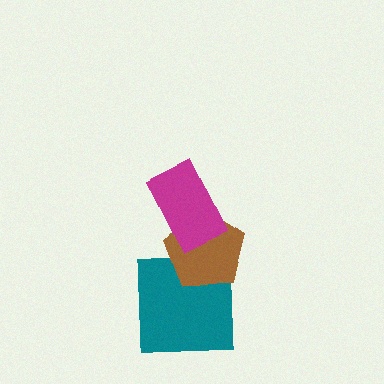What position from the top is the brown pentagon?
The brown pentagon is 2nd from the top.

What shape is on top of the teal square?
The brown pentagon is on top of the teal square.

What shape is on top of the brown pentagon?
The magenta rectangle is on top of the brown pentagon.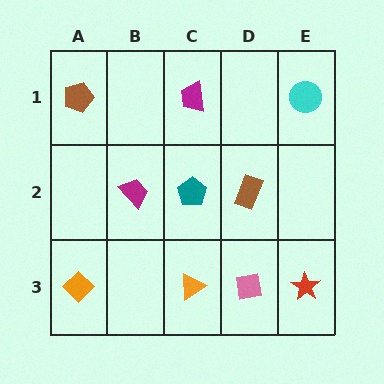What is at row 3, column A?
An orange diamond.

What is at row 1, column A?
A brown pentagon.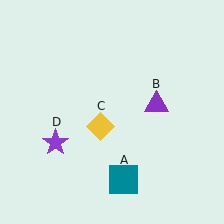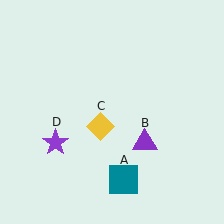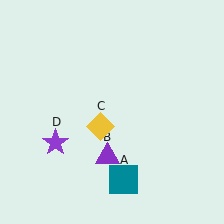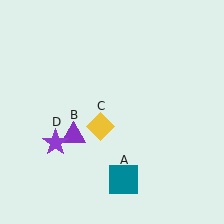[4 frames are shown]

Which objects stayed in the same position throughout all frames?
Teal square (object A) and yellow diamond (object C) and purple star (object D) remained stationary.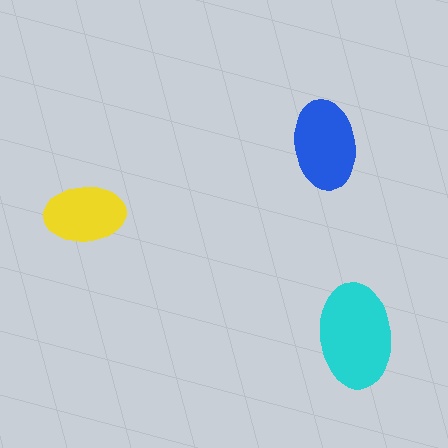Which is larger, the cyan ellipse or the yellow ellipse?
The cyan one.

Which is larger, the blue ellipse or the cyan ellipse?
The cyan one.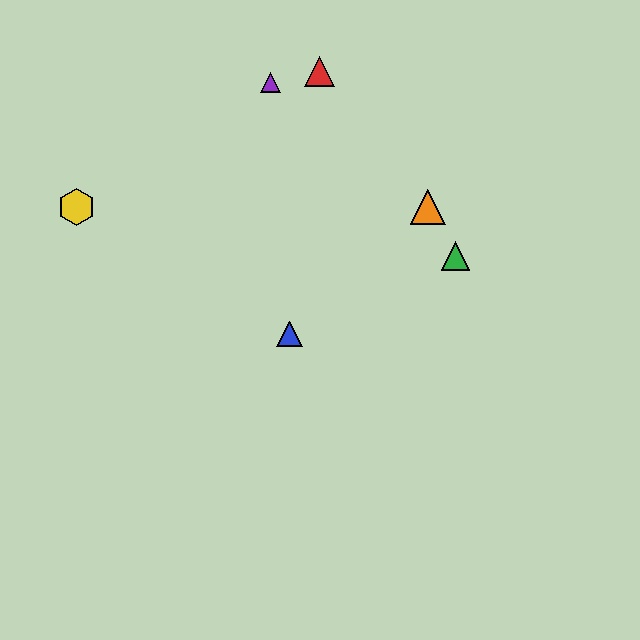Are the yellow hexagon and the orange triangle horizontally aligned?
Yes, both are at y≈207.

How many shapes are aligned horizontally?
2 shapes (the yellow hexagon, the orange triangle) are aligned horizontally.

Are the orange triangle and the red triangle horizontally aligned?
No, the orange triangle is at y≈207 and the red triangle is at y≈71.